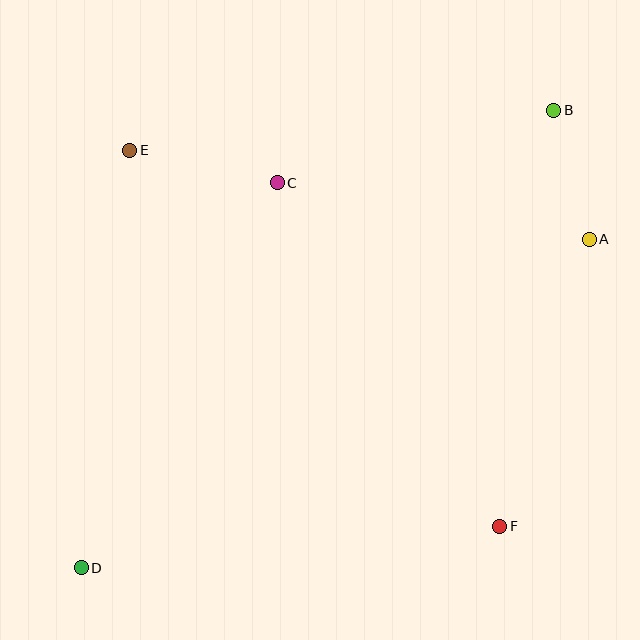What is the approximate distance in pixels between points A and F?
The distance between A and F is approximately 301 pixels.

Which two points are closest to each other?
Points A and B are closest to each other.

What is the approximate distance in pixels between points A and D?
The distance between A and D is approximately 605 pixels.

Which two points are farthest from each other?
Points B and D are farthest from each other.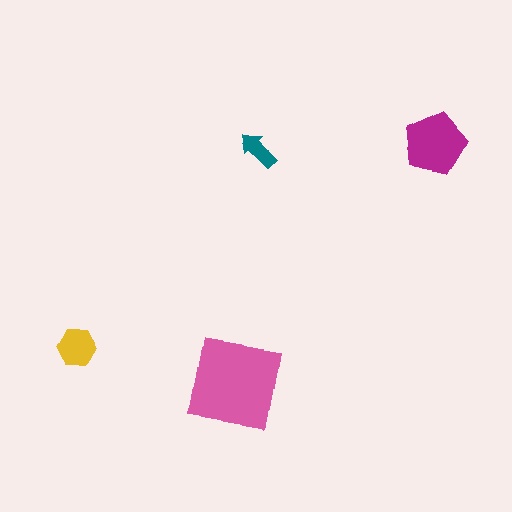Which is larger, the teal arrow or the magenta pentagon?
The magenta pentagon.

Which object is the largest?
The pink square.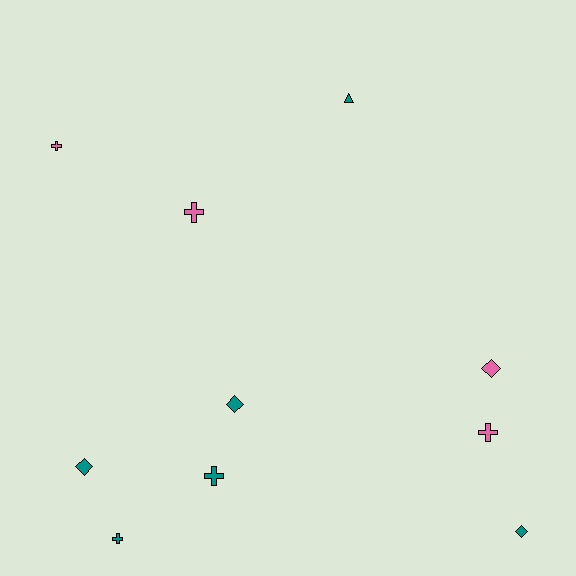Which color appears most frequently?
Teal, with 6 objects.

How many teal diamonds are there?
There are 3 teal diamonds.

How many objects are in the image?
There are 10 objects.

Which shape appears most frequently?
Cross, with 5 objects.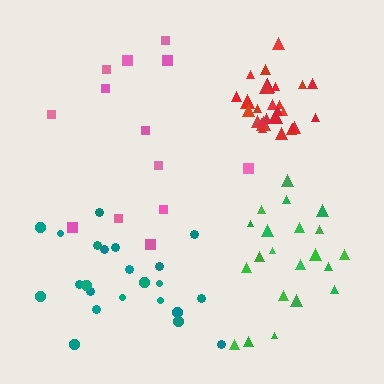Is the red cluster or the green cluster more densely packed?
Red.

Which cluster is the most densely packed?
Red.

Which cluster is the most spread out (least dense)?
Pink.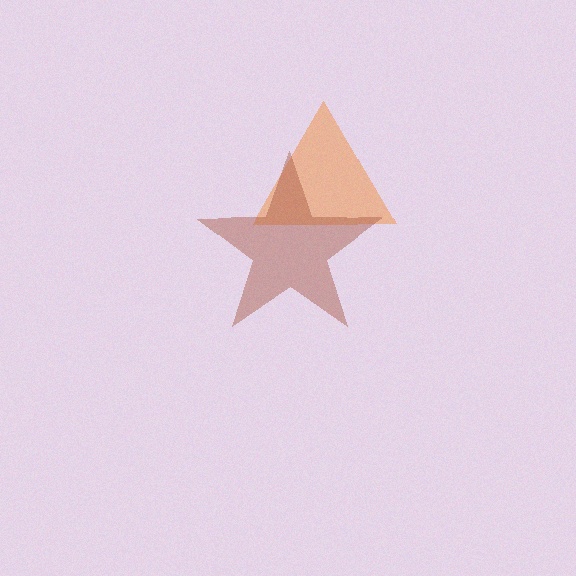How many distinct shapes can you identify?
There are 2 distinct shapes: an orange triangle, a brown star.